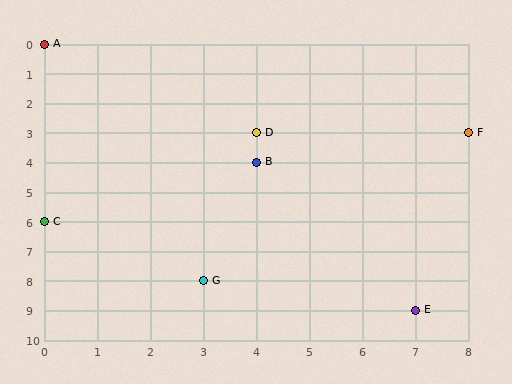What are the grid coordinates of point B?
Point B is at grid coordinates (4, 4).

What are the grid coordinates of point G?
Point G is at grid coordinates (3, 8).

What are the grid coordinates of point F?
Point F is at grid coordinates (8, 3).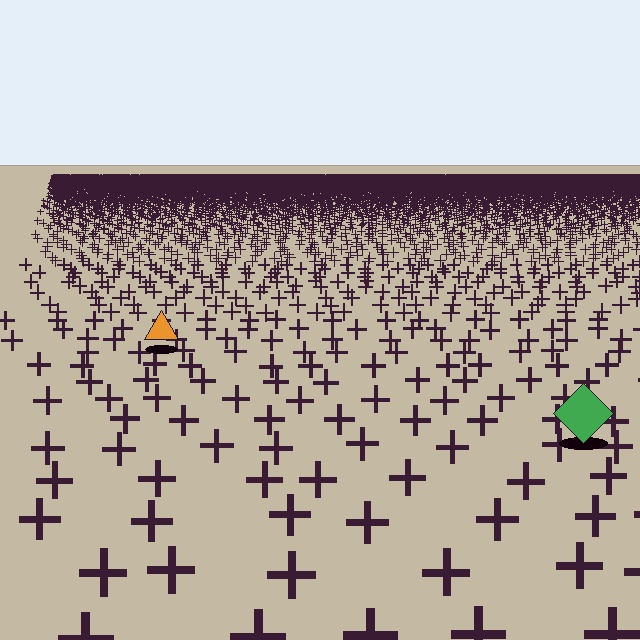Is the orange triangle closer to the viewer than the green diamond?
No. The green diamond is closer — you can tell from the texture gradient: the ground texture is coarser near it.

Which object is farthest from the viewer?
The orange triangle is farthest from the viewer. It appears smaller and the ground texture around it is denser.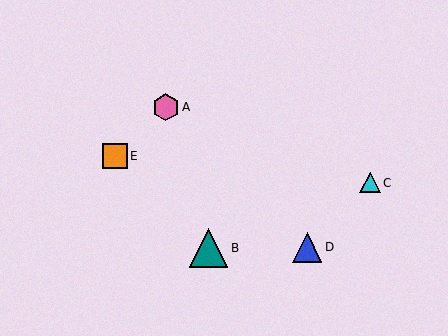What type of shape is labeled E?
Shape E is an orange square.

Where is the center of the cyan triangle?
The center of the cyan triangle is at (370, 183).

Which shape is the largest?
The teal triangle (labeled B) is the largest.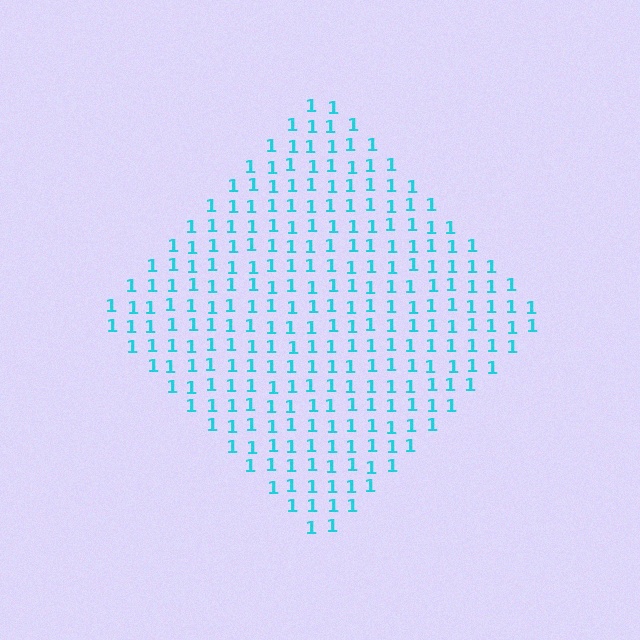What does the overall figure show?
The overall figure shows a diamond.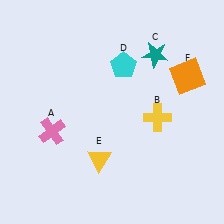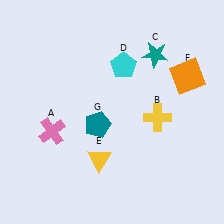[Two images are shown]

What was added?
A teal pentagon (G) was added in Image 2.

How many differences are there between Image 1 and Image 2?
There is 1 difference between the two images.